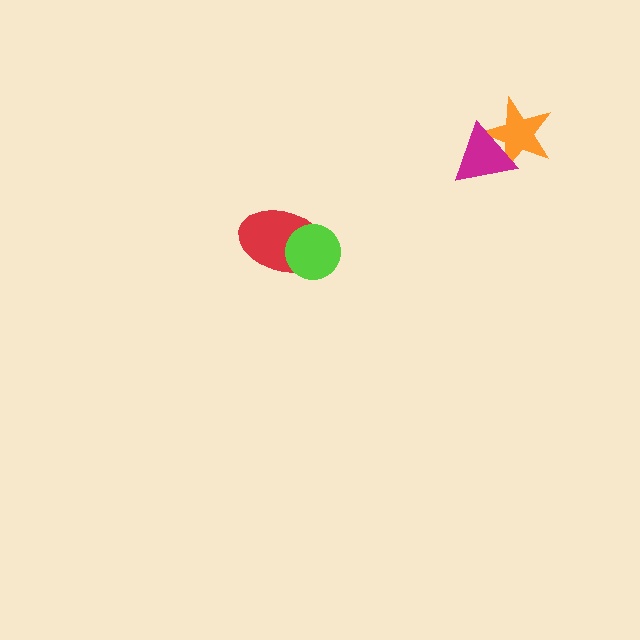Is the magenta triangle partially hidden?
No, no other shape covers it.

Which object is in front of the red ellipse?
The lime circle is in front of the red ellipse.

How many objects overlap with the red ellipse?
1 object overlaps with the red ellipse.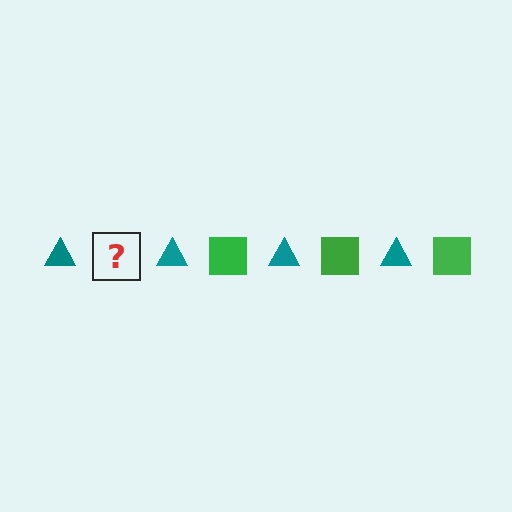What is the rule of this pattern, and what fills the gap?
The rule is that the pattern alternates between teal triangle and green square. The gap should be filled with a green square.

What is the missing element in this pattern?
The missing element is a green square.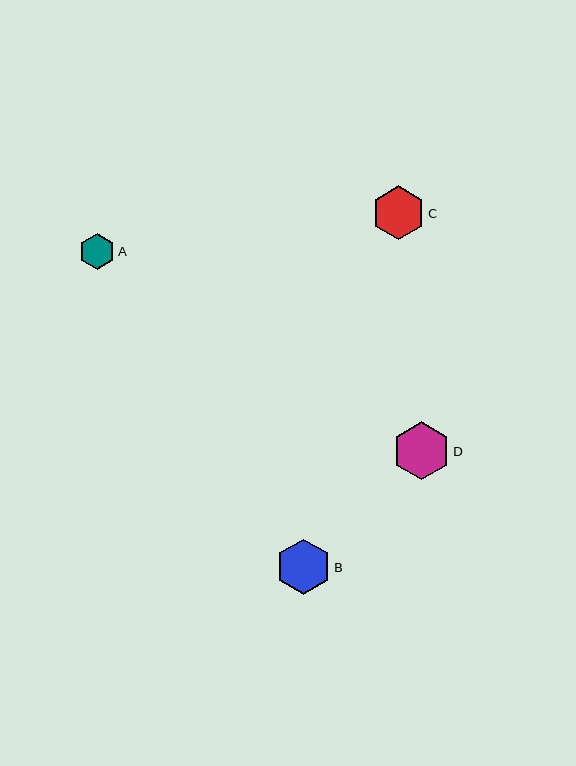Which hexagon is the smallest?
Hexagon A is the smallest with a size of approximately 36 pixels.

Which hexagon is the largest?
Hexagon D is the largest with a size of approximately 58 pixels.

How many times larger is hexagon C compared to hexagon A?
Hexagon C is approximately 1.5 times the size of hexagon A.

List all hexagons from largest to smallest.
From largest to smallest: D, B, C, A.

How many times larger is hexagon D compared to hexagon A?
Hexagon D is approximately 1.6 times the size of hexagon A.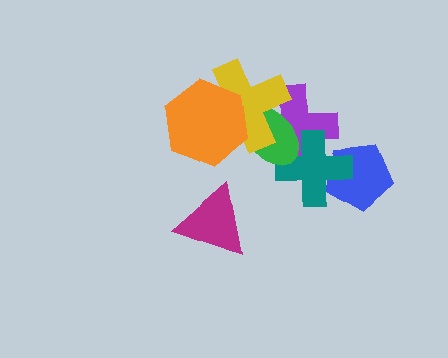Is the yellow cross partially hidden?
Yes, it is partially covered by another shape.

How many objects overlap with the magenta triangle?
0 objects overlap with the magenta triangle.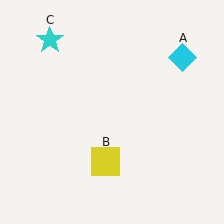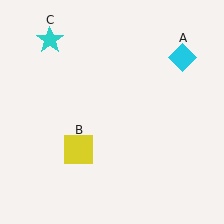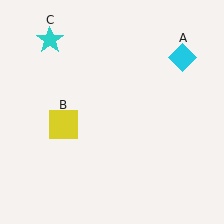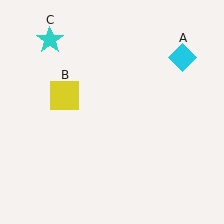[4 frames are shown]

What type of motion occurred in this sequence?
The yellow square (object B) rotated clockwise around the center of the scene.